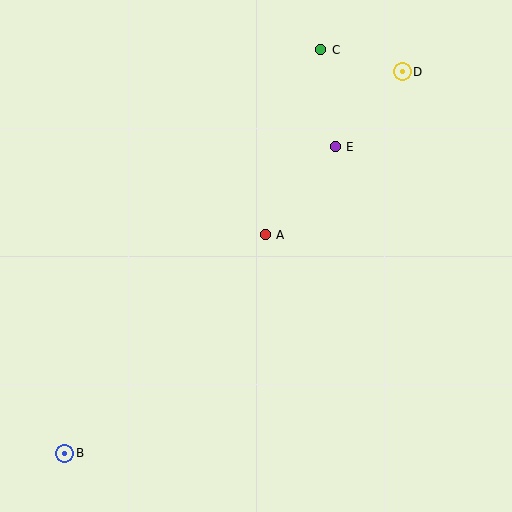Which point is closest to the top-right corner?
Point D is closest to the top-right corner.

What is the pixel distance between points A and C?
The distance between A and C is 193 pixels.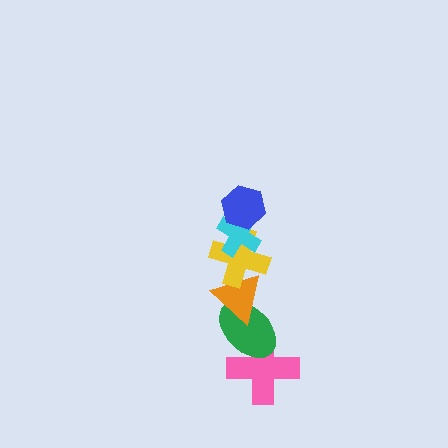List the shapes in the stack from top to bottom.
From top to bottom: the blue hexagon, the cyan cross, the yellow cross, the orange triangle, the green ellipse, the pink cross.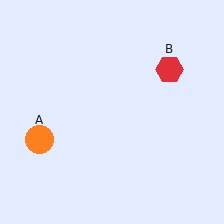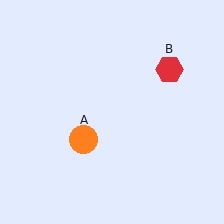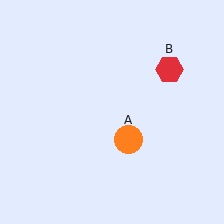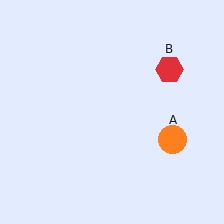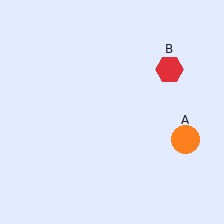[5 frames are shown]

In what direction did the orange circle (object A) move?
The orange circle (object A) moved right.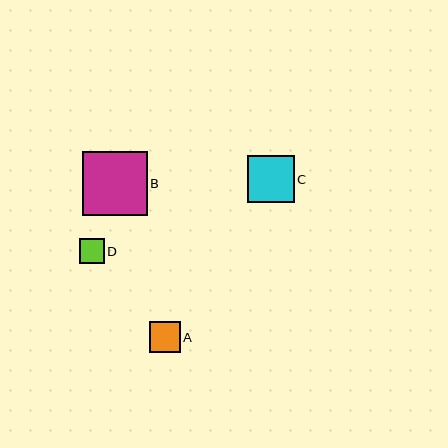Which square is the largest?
Square B is the largest with a size of approximately 64 pixels.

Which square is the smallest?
Square D is the smallest with a size of approximately 25 pixels.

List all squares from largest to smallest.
From largest to smallest: B, C, A, D.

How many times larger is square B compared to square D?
Square B is approximately 2.6 times the size of square D.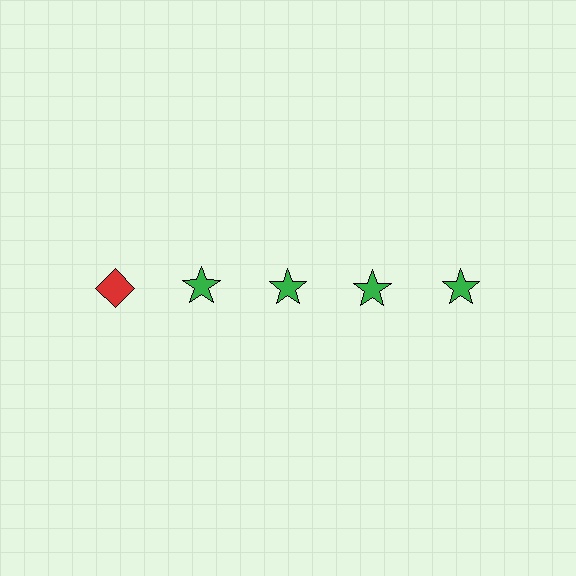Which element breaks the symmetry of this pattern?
The red diamond in the top row, leftmost column breaks the symmetry. All other shapes are green stars.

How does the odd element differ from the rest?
It differs in both color (red instead of green) and shape (diamond instead of star).